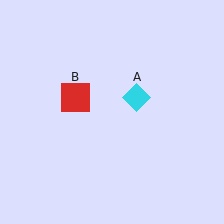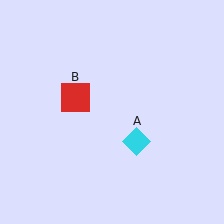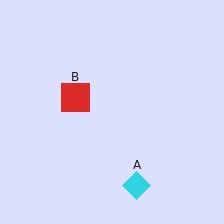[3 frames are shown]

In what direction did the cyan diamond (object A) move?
The cyan diamond (object A) moved down.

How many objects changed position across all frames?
1 object changed position: cyan diamond (object A).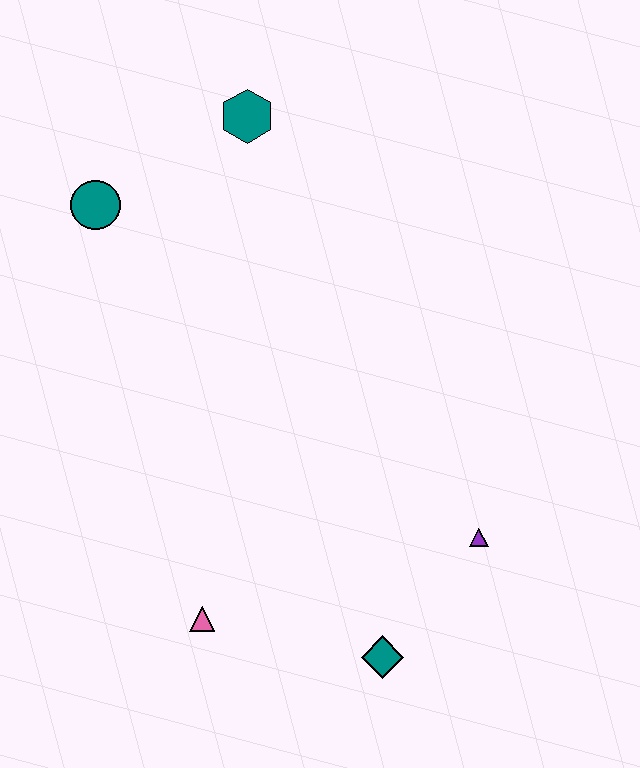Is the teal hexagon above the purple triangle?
Yes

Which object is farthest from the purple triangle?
The teal circle is farthest from the purple triangle.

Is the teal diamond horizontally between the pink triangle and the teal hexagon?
No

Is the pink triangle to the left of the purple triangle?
Yes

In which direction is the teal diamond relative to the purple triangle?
The teal diamond is below the purple triangle.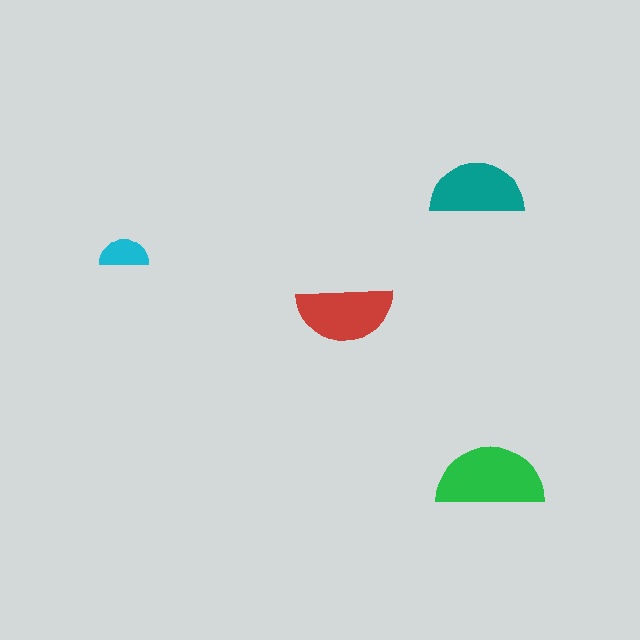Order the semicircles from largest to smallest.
the green one, the red one, the teal one, the cyan one.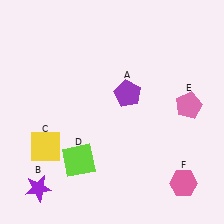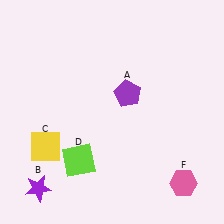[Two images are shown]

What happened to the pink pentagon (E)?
The pink pentagon (E) was removed in Image 2. It was in the top-right area of Image 1.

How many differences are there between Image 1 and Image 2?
There is 1 difference between the two images.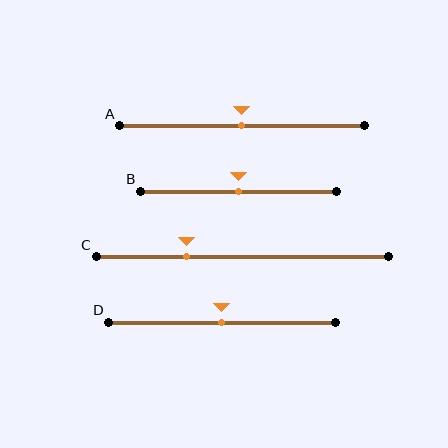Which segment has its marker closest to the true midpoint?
Segment A has its marker closest to the true midpoint.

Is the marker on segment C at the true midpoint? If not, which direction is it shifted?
No, the marker on segment C is shifted to the left by about 19% of the segment length.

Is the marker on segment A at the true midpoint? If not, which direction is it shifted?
Yes, the marker on segment A is at the true midpoint.